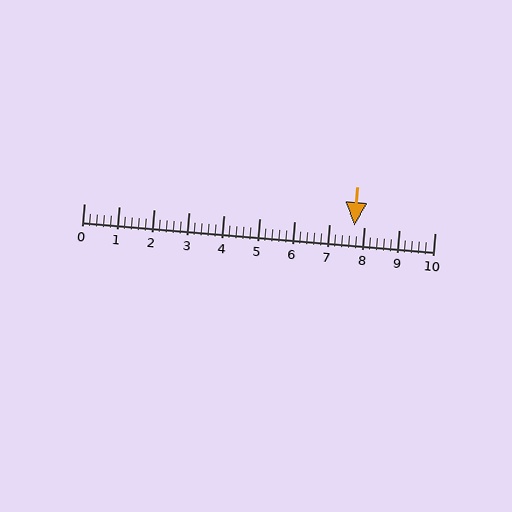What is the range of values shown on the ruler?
The ruler shows values from 0 to 10.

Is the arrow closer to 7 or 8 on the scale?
The arrow is closer to 8.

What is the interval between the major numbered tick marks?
The major tick marks are spaced 1 units apart.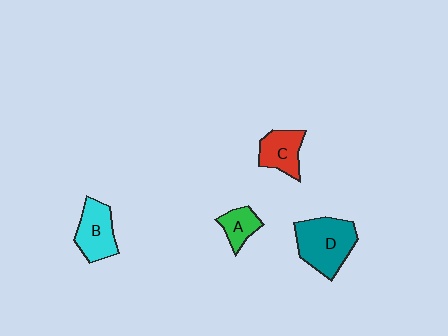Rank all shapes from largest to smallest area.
From largest to smallest: D (teal), B (cyan), C (red), A (green).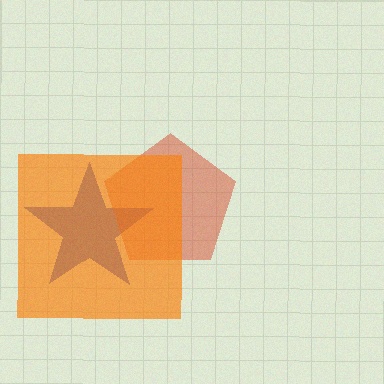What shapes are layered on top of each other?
The layered shapes are: a blue star, a red pentagon, an orange square.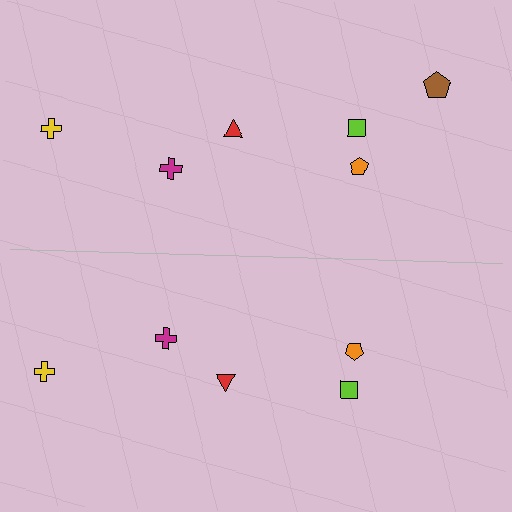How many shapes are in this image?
There are 11 shapes in this image.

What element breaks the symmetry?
A brown pentagon is missing from the bottom side.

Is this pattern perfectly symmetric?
No, the pattern is not perfectly symmetric. A brown pentagon is missing from the bottom side.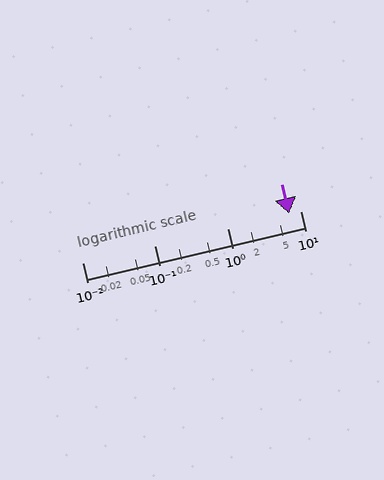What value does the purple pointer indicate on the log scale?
The pointer indicates approximately 7.1.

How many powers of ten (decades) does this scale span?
The scale spans 3 decades, from 0.01 to 10.